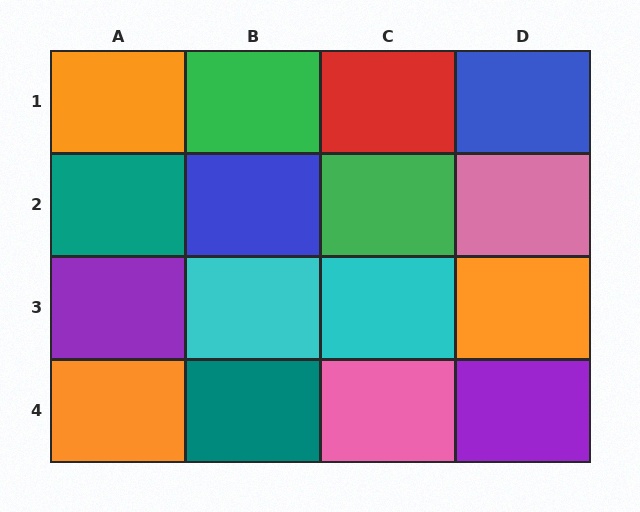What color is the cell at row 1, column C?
Red.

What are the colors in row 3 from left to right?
Purple, cyan, cyan, orange.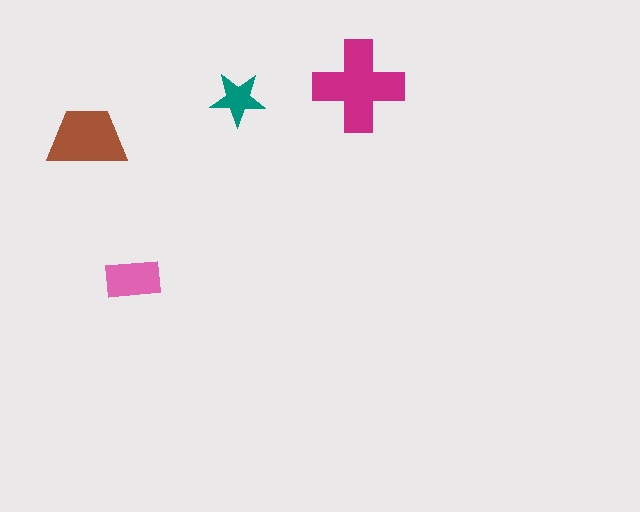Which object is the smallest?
The teal star.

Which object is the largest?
The magenta cross.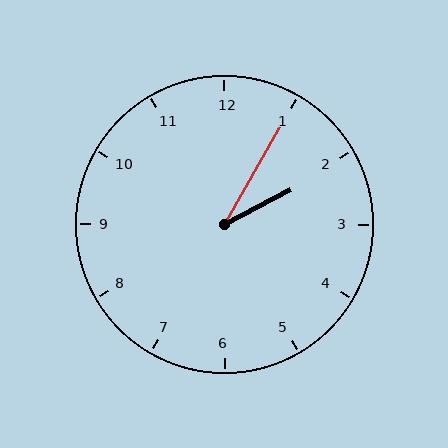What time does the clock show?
2:05.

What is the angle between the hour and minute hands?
Approximately 32 degrees.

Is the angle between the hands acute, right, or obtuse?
It is acute.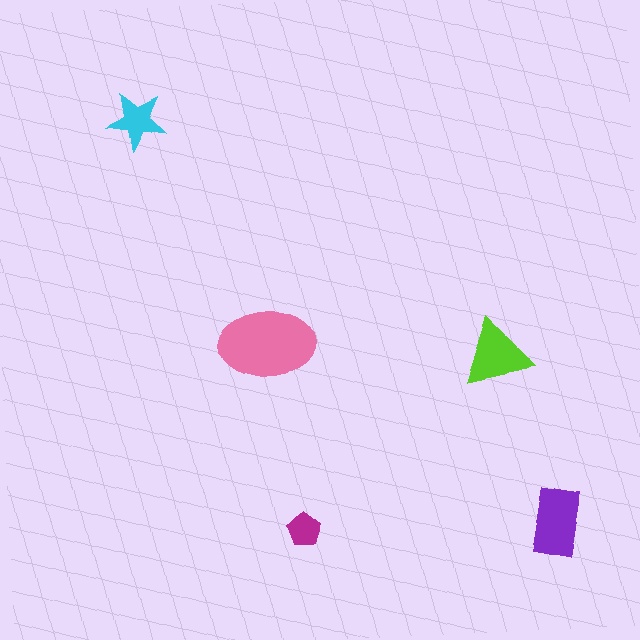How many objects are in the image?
There are 5 objects in the image.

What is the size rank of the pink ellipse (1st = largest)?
1st.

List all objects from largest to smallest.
The pink ellipse, the purple rectangle, the lime triangle, the cyan star, the magenta pentagon.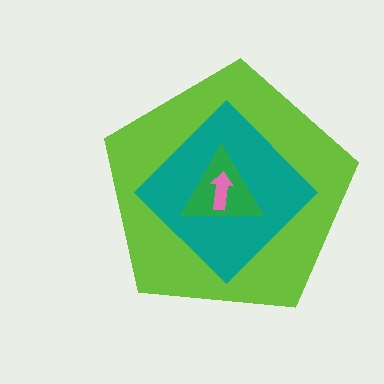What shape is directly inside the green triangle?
The pink arrow.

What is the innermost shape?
The pink arrow.